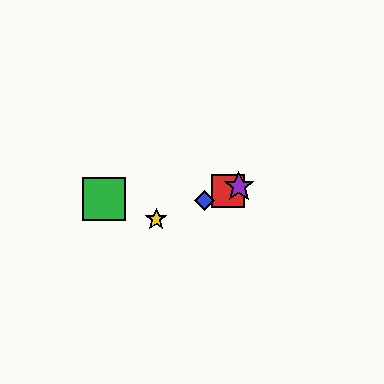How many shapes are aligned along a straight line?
4 shapes (the red square, the blue diamond, the yellow star, the purple star) are aligned along a straight line.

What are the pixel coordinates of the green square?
The green square is at (104, 199).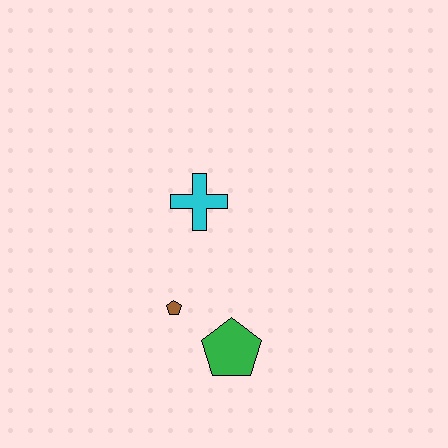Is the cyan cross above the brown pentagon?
Yes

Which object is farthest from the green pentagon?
The cyan cross is farthest from the green pentagon.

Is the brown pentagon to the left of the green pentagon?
Yes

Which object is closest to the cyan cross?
The brown pentagon is closest to the cyan cross.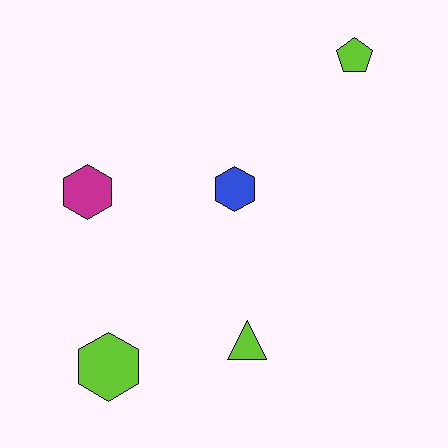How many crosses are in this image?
There are no crosses.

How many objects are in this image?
There are 5 objects.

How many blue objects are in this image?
There is 1 blue object.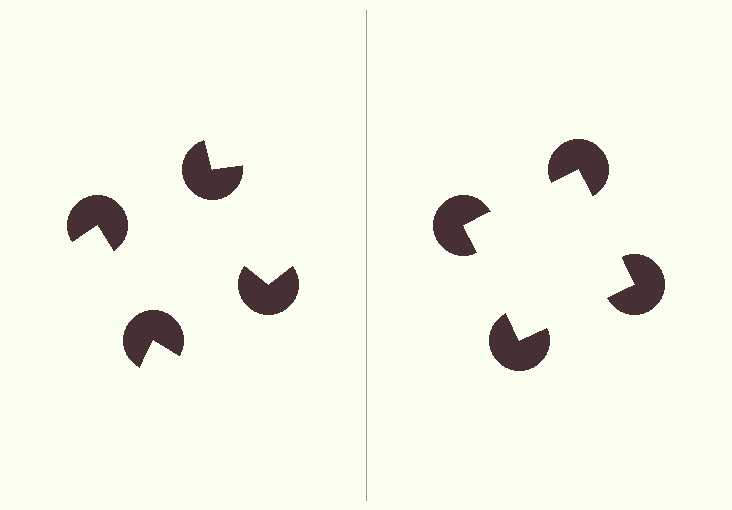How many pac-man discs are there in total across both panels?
8 — 4 on each side.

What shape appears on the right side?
An illusory square.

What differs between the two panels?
The pac-man discs are positioned identically on both sides; only the wedge orientations differ. On the right they align to a square; on the left they are misaligned.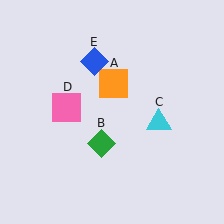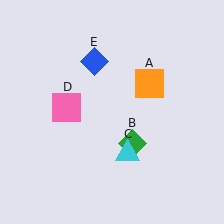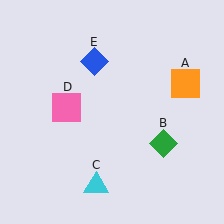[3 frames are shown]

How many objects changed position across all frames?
3 objects changed position: orange square (object A), green diamond (object B), cyan triangle (object C).